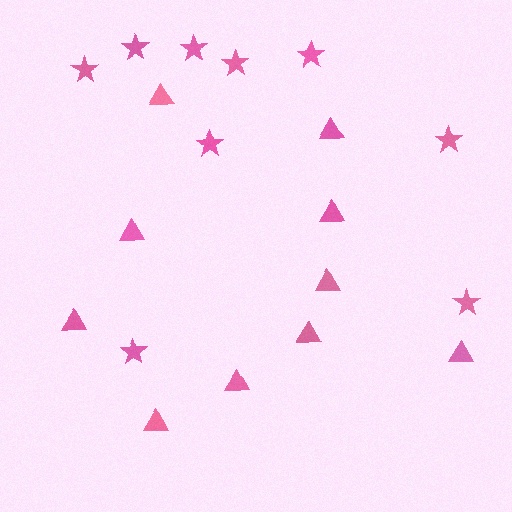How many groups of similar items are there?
There are 2 groups: one group of stars (9) and one group of triangles (10).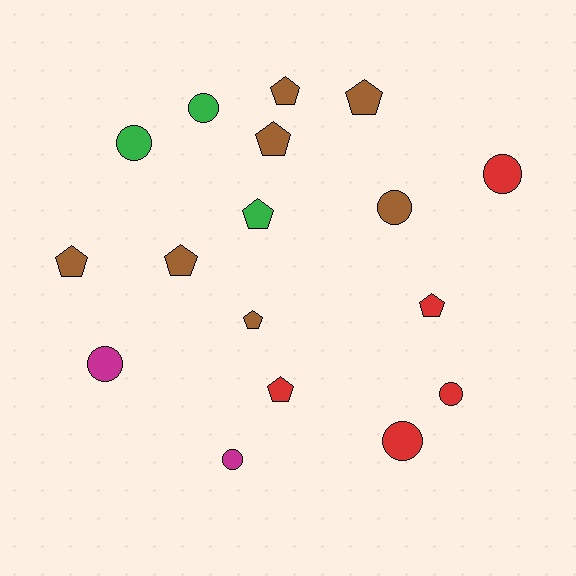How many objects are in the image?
There are 17 objects.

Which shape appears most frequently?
Pentagon, with 9 objects.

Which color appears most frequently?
Brown, with 7 objects.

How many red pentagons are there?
There are 2 red pentagons.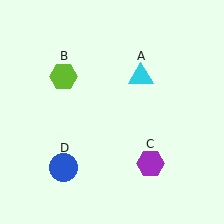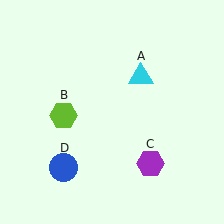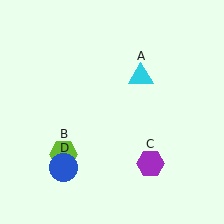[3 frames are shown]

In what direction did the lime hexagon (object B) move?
The lime hexagon (object B) moved down.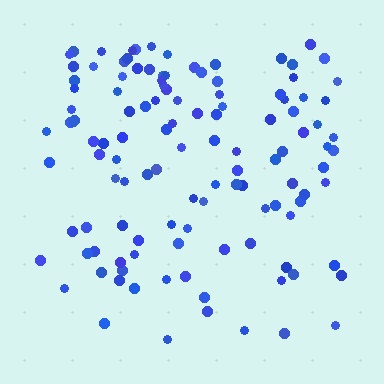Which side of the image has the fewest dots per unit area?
The bottom.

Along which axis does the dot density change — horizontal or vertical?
Vertical.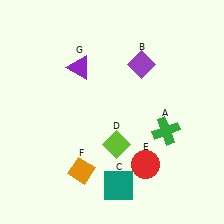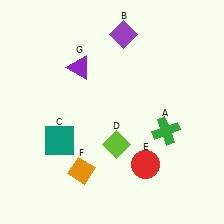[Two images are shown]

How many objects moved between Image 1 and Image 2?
2 objects moved between the two images.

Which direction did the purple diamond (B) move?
The purple diamond (B) moved up.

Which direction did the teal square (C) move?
The teal square (C) moved left.